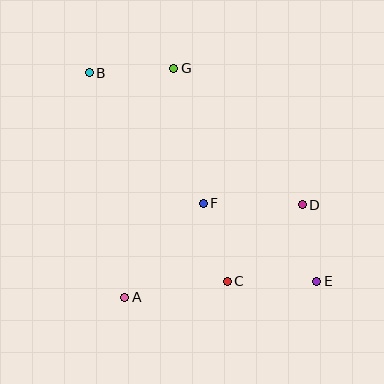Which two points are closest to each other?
Points D and E are closest to each other.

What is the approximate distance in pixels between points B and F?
The distance between B and F is approximately 173 pixels.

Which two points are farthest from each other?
Points B and E are farthest from each other.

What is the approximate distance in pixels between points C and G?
The distance between C and G is approximately 219 pixels.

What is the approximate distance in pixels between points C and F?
The distance between C and F is approximately 81 pixels.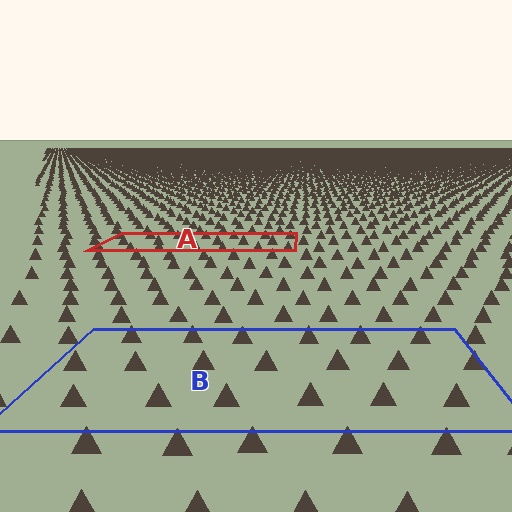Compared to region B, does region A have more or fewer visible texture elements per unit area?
Region A has more texture elements per unit area — they are packed more densely because it is farther away.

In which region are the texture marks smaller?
The texture marks are smaller in region A, because it is farther away.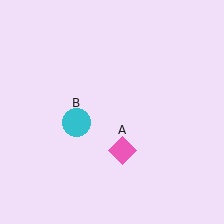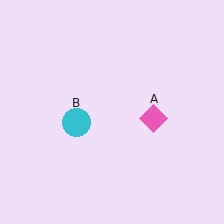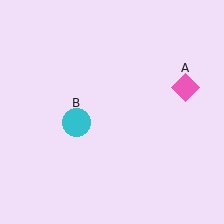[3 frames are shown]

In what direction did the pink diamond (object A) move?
The pink diamond (object A) moved up and to the right.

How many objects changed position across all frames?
1 object changed position: pink diamond (object A).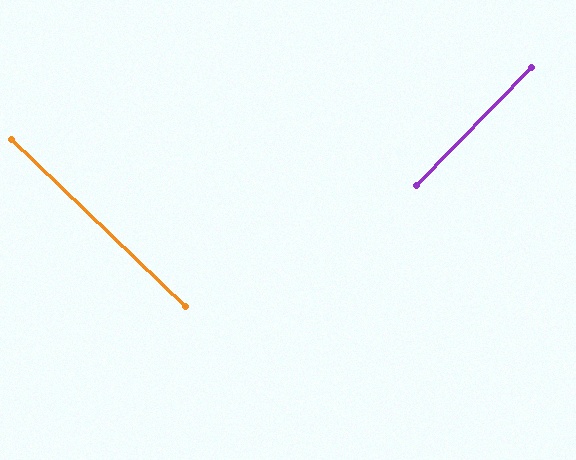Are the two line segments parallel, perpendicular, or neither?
Perpendicular — they meet at approximately 89°.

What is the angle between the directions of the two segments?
Approximately 89 degrees.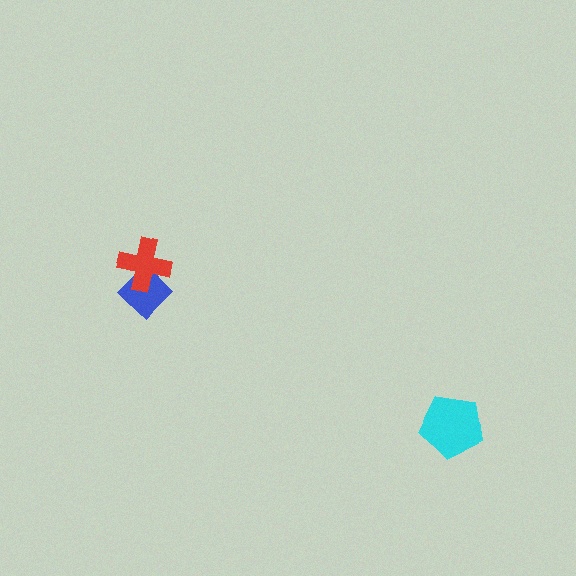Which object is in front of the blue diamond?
The red cross is in front of the blue diamond.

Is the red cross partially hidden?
No, no other shape covers it.